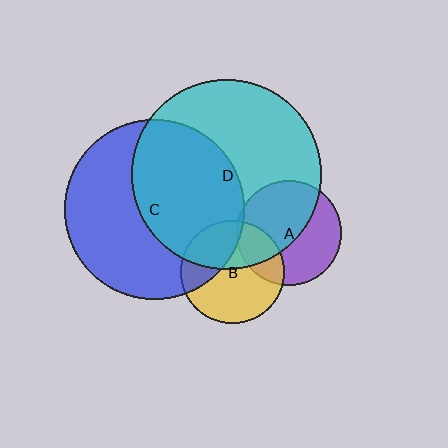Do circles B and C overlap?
Yes.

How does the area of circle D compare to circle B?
Approximately 3.4 times.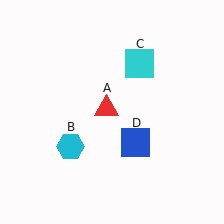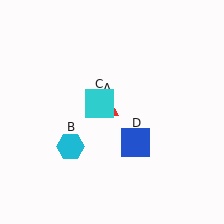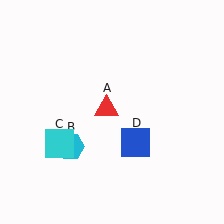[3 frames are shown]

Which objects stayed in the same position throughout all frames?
Red triangle (object A) and cyan hexagon (object B) and blue square (object D) remained stationary.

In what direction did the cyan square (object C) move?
The cyan square (object C) moved down and to the left.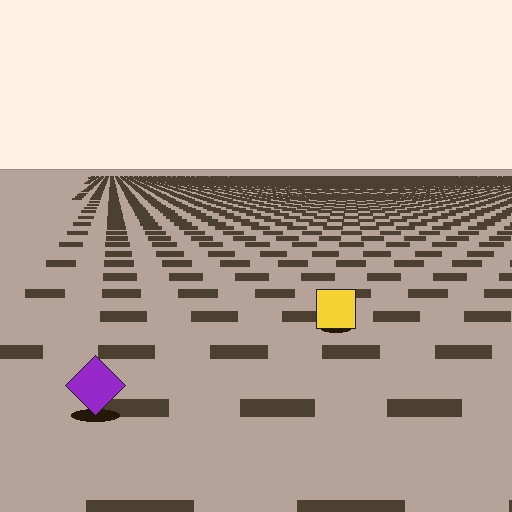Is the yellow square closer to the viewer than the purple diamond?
No. The purple diamond is closer — you can tell from the texture gradient: the ground texture is coarser near it.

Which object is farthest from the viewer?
The yellow square is farthest from the viewer. It appears smaller and the ground texture around it is denser.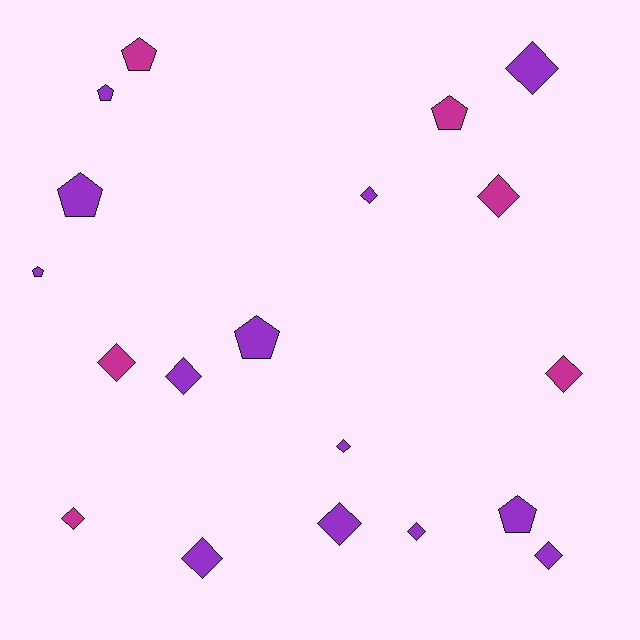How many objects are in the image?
There are 19 objects.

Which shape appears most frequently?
Diamond, with 12 objects.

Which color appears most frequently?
Purple, with 13 objects.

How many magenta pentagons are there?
There are 2 magenta pentagons.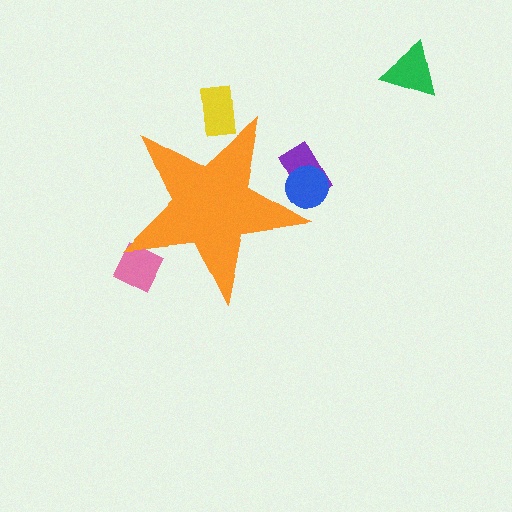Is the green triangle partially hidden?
No, the green triangle is fully visible.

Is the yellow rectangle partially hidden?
Yes, the yellow rectangle is partially hidden behind the orange star.